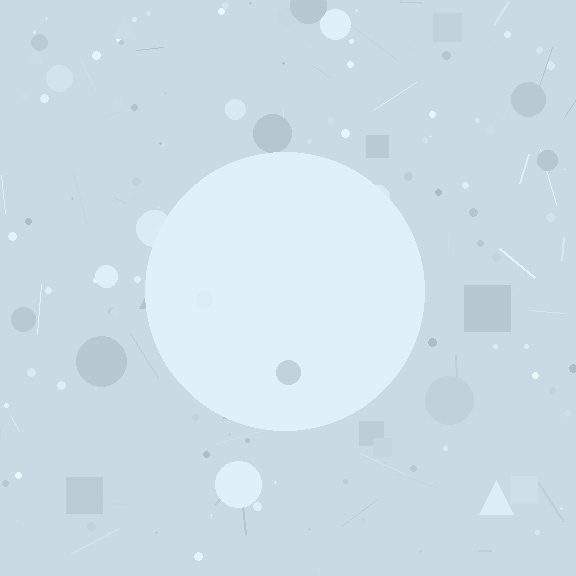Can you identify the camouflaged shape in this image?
The camouflaged shape is a circle.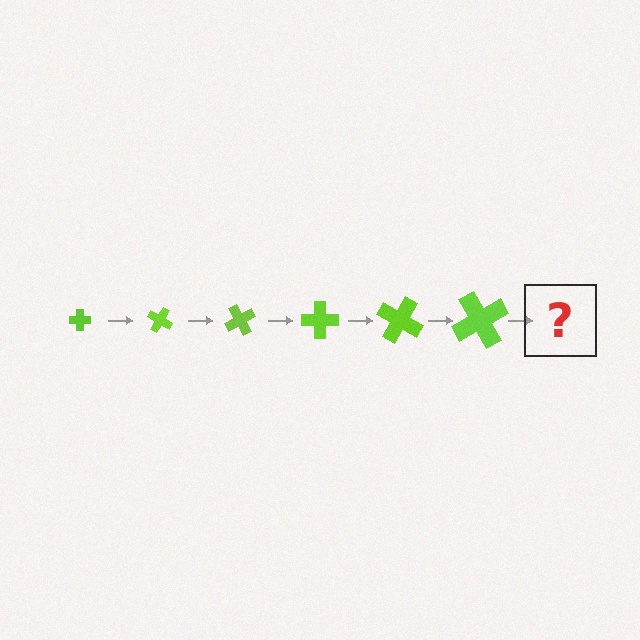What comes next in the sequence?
The next element should be a cross, larger than the previous one and rotated 180 degrees from the start.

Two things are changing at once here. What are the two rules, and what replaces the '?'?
The two rules are that the cross grows larger each step and it rotates 30 degrees each step. The '?' should be a cross, larger than the previous one and rotated 180 degrees from the start.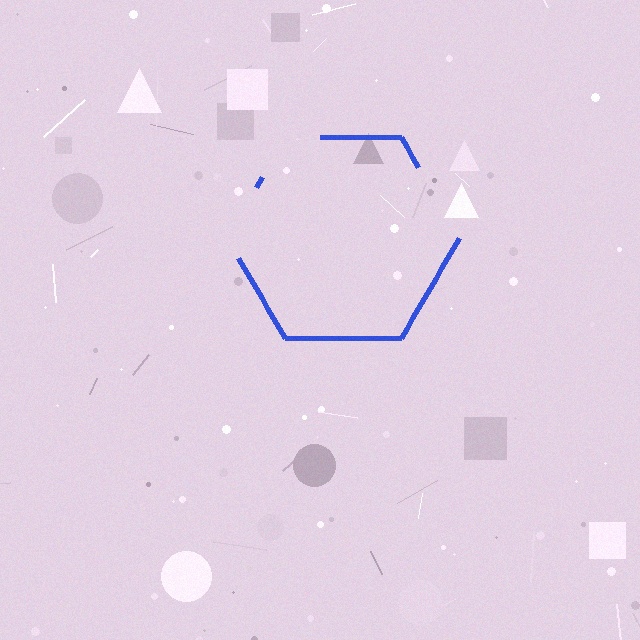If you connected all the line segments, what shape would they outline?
They would outline a hexagon.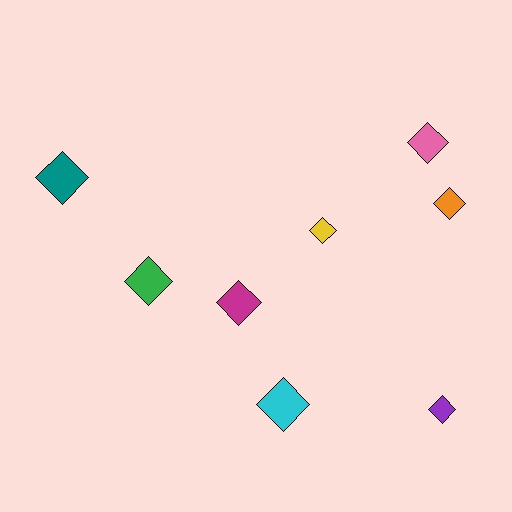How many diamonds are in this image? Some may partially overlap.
There are 8 diamonds.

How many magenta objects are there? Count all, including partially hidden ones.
There is 1 magenta object.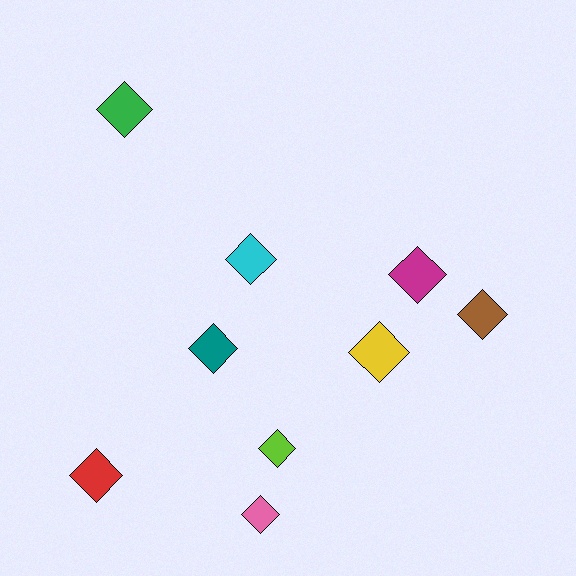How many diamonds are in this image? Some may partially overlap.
There are 9 diamonds.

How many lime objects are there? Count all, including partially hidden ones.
There is 1 lime object.